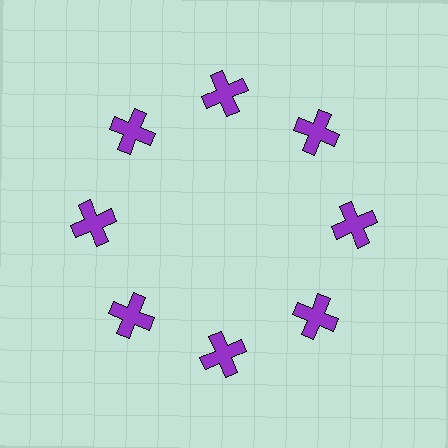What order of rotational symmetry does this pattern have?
This pattern has 8-fold rotational symmetry.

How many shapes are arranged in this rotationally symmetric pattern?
There are 8 shapes, arranged in 8 groups of 1.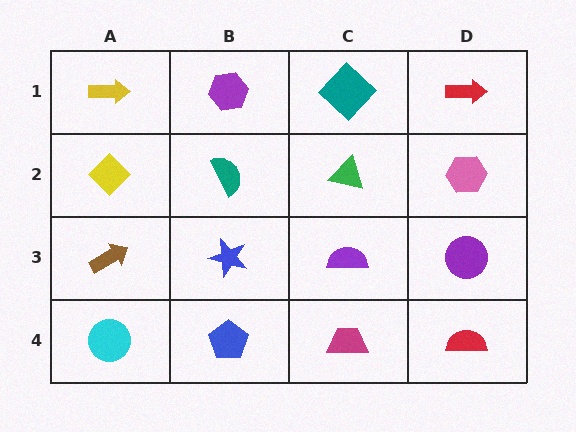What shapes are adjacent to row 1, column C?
A green triangle (row 2, column C), a purple hexagon (row 1, column B), a red arrow (row 1, column D).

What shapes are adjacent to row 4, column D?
A purple circle (row 3, column D), a magenta trapezoid (row 4, column C).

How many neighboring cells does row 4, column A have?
2.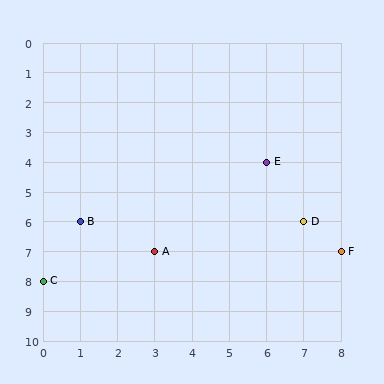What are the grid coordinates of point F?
Point F is at grid coordinates (8, 7).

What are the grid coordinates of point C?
Point C is at grid coordinates (0, 8).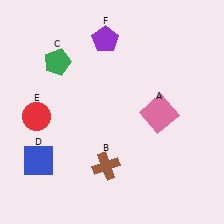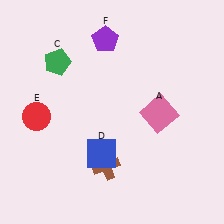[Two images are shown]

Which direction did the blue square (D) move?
The blue square (D) moved right.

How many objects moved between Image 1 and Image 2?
1 object moved between the two images.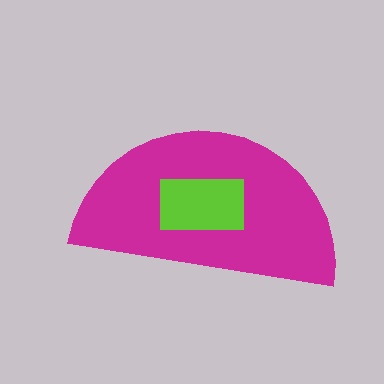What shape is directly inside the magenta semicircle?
The lime rectangle.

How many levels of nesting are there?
2.